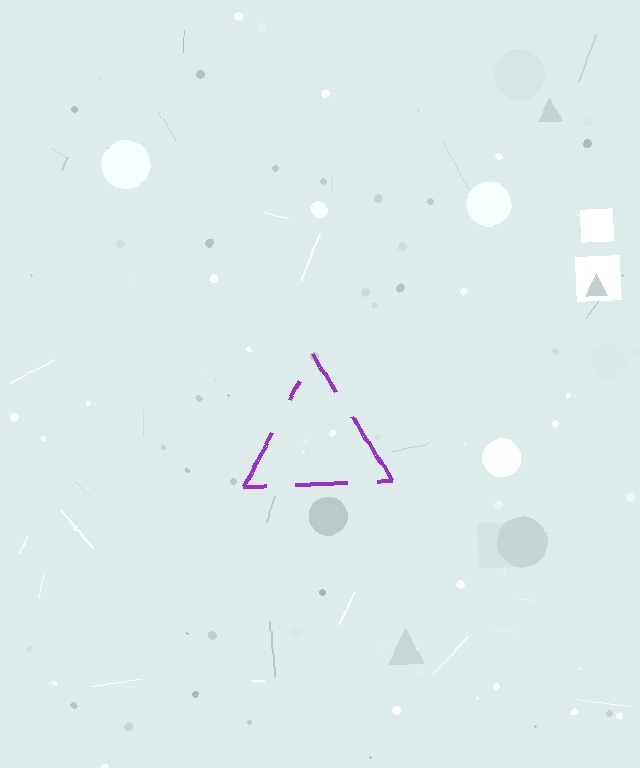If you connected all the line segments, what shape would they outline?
They would outline a triangle.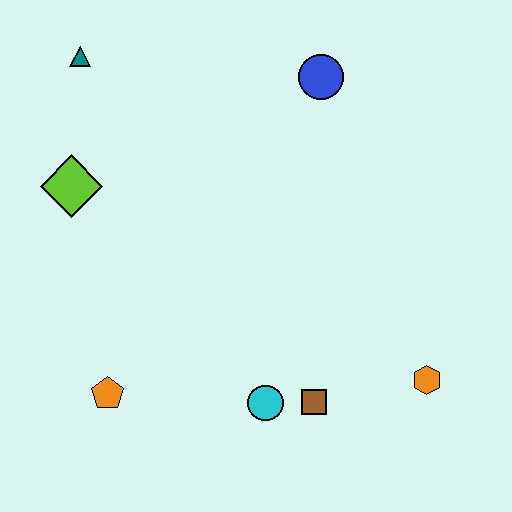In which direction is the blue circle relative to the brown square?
The blue circle is above the brown square.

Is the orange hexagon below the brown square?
No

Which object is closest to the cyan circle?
The brown square is closest to the cyan circle.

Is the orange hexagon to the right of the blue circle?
Yes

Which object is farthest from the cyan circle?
The teal triangle is farthest from the cyan circle.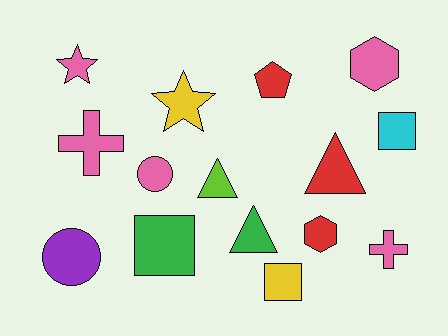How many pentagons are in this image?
There is 1 pentagon.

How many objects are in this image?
There are 15 objects.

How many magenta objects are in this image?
There are no magenta objects.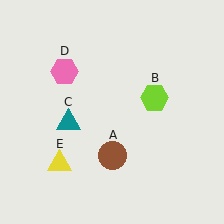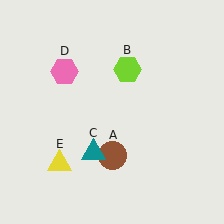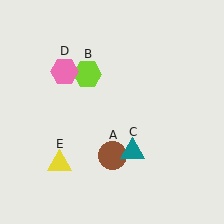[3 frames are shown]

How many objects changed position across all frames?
2 objects changed position: lime hexagon (object B), teal triangle (object C).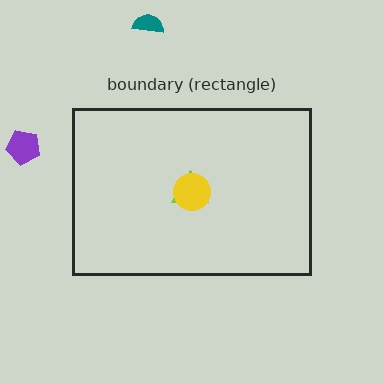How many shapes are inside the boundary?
2 inside, 2 outside.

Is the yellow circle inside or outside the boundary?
Inside.